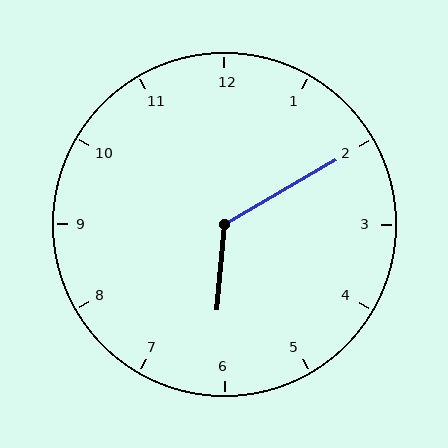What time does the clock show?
6:10.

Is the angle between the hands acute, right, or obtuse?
It is obtuse.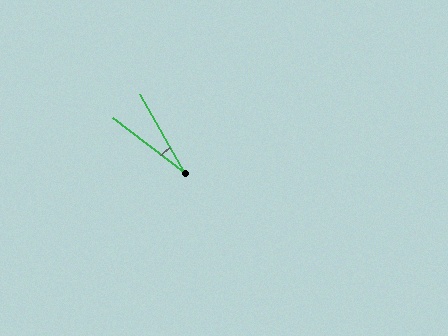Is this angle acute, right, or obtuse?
It is acute.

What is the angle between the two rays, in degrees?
Approximately 23 degrees.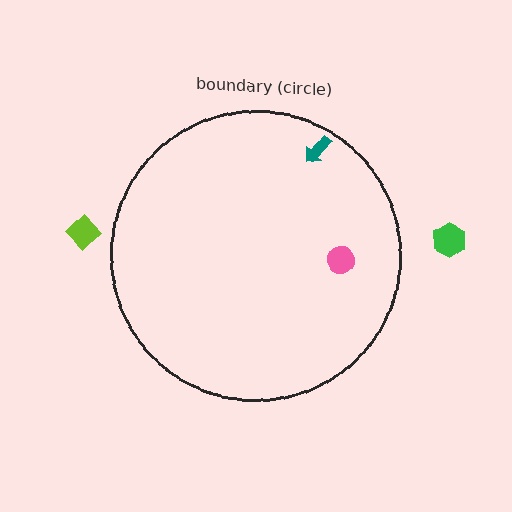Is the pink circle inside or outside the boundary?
Inside.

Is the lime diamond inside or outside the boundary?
Outside.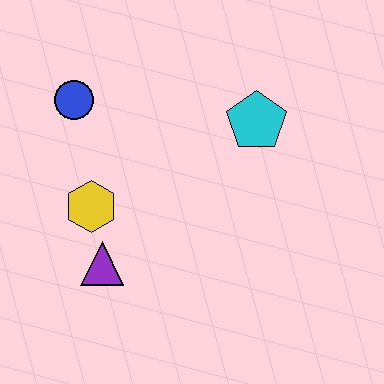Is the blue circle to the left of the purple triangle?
Yes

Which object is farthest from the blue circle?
The cyan pentagon is farthest from the blue circle.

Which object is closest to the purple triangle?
The yellow hexagon is closest to the purple triangle.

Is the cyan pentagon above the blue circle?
No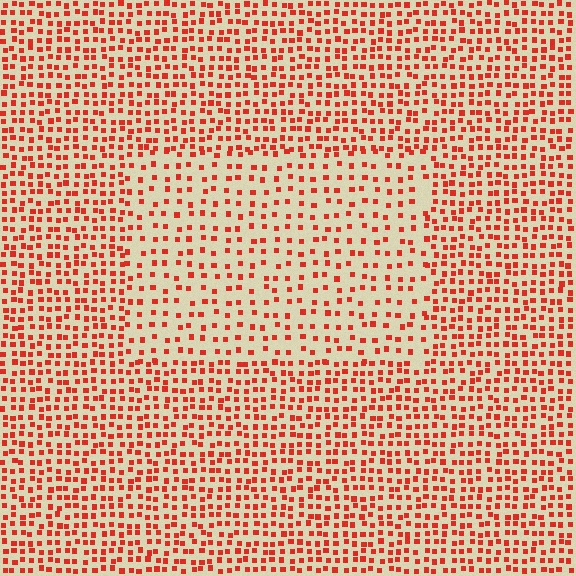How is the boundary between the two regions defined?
The boundary is defined by a change in element density (approximately 1.9x ratio). All elements are the same color, size, and shape.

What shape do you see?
I see a rectangle.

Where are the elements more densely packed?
The elements are more densely packed outside the rectangle boundary.